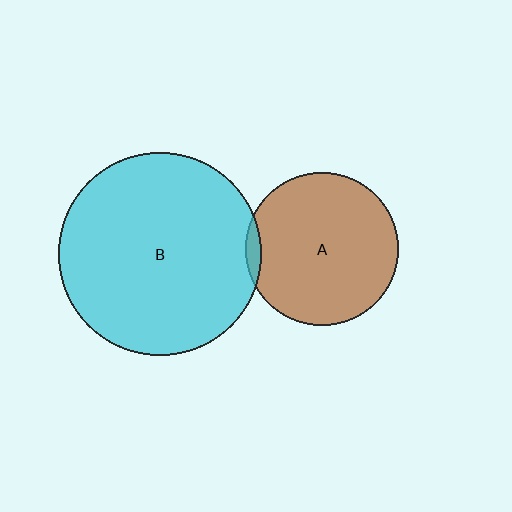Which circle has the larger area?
Circle B (cyan).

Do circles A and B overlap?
Yes.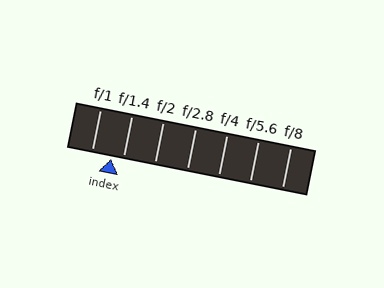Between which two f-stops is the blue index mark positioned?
The index mark is between f/1 and f/1.4.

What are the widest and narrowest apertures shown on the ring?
The widest aperture shown is f/1 and the narrowest is f/8.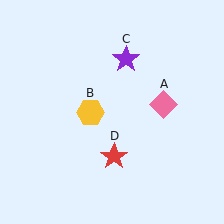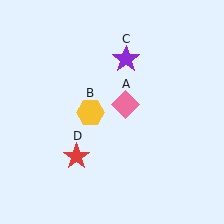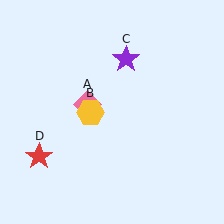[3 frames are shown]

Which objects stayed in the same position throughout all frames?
Yellow hexagon (object B) and purple star (object C) remained stationary.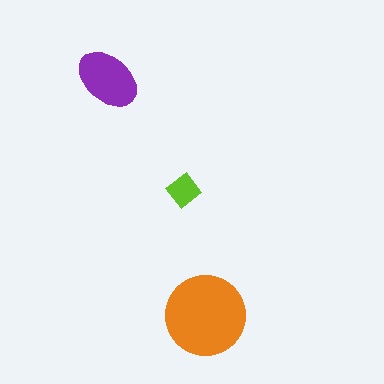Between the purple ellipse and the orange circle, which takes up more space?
The orange circle.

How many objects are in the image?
There are 3 objects in the image.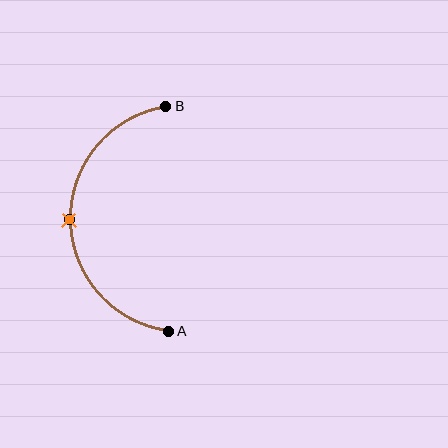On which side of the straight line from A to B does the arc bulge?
The arc bulges to the left of the straight line connecting A and B.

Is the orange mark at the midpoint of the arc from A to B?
Yes. The orange mark lies on the arc at equal arc-length from both A and B — it is the arc midpoint.